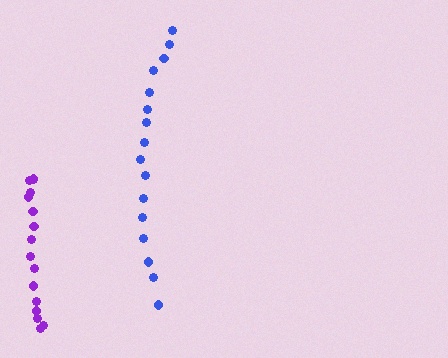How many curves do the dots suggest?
There are 2 distinct paths.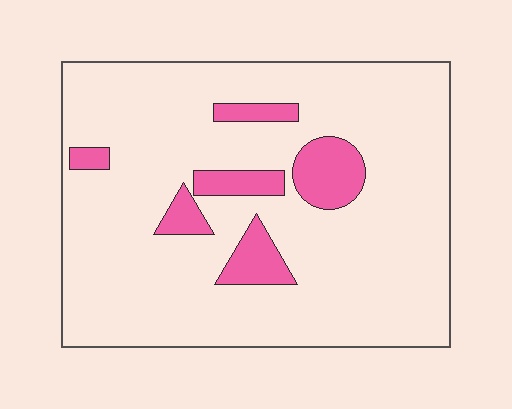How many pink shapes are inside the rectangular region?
6.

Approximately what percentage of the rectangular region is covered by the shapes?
Approximately 15%.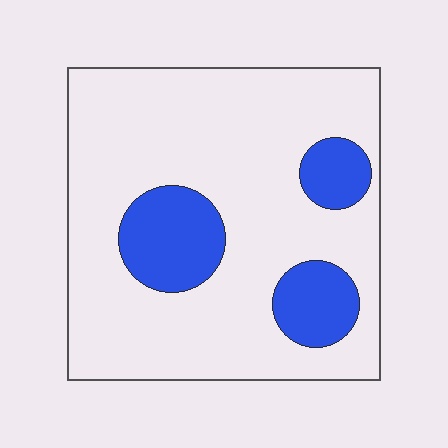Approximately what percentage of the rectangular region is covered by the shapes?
Approximately 20%.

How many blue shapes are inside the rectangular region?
3.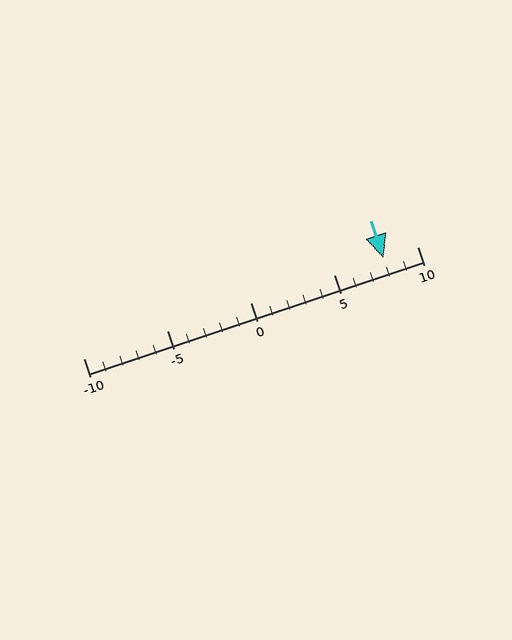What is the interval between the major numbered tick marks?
The major tick marks are spaced 5 units apart.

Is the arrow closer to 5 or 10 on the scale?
The arrow is closer to 10.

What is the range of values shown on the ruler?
The ruler shows values from -10 to 10.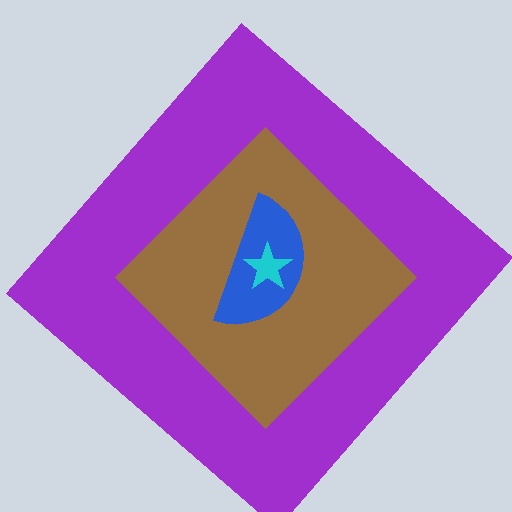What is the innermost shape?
The cyan star.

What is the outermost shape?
The purple diamond.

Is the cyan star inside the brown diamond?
Yes.